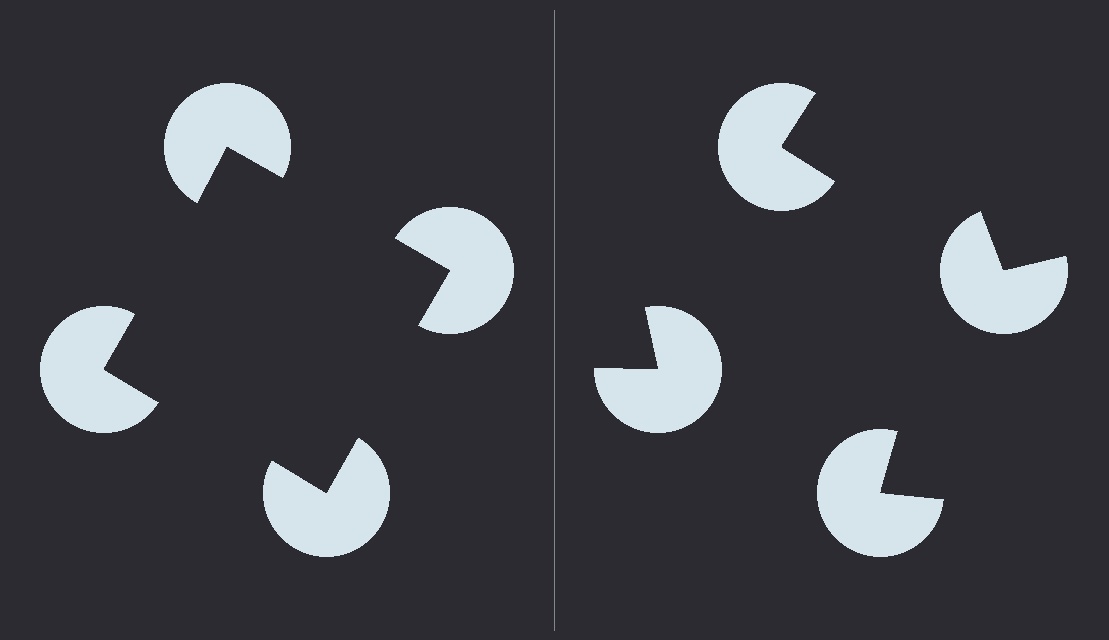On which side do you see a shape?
An illusory square appears on the left side. On the right side the wedge cuts are rotated, so no coherent shape forms.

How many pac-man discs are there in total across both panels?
8 — 4 on each side.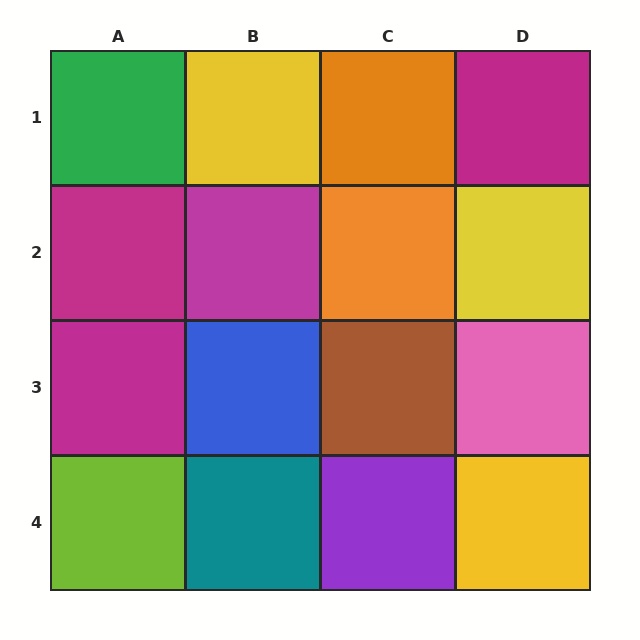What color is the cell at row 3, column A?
Magenta.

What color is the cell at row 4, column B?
Teal.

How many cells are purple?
1 cell is purple.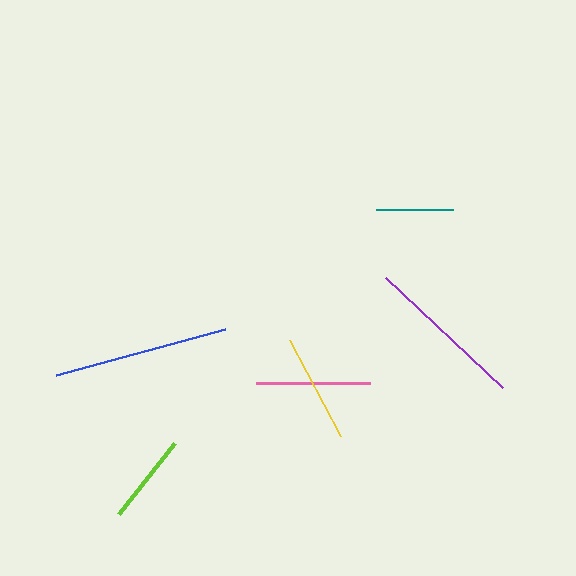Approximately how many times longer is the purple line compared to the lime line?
The purple line is approximately 1.8 times the length of the lime line.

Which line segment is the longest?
The blue line is the longest at approximately 175 pixels.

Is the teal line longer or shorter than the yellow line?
The yellow line is longer than the teal line.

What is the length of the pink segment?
The pink segment is approximately 114 pixels long.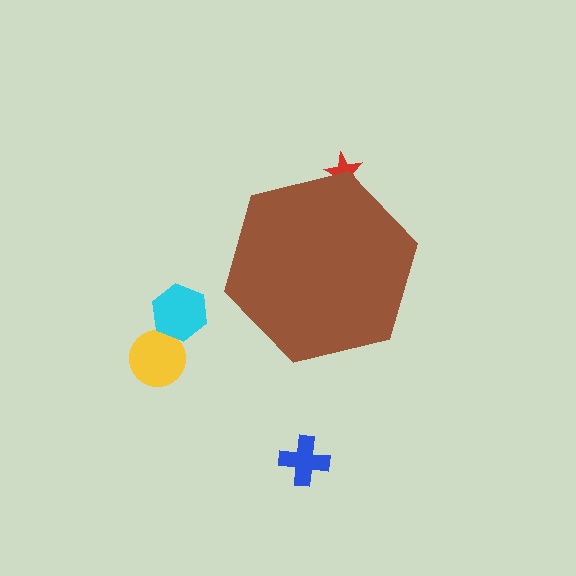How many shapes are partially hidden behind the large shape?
1 shape is partially hidden.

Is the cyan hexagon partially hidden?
No, the cyan hexagon is fully visible.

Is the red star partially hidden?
Yes, the red star is partially hidden behind the brown hexagon.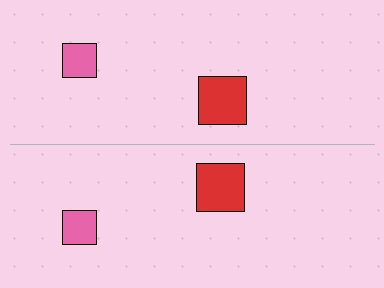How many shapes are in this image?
There are 4 shapes in this image.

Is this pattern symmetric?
Yes, this pattern has bilateral (reflection) symmetry.